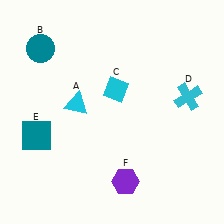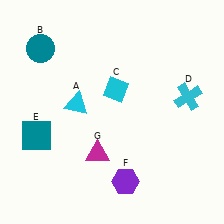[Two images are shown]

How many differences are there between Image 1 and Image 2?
There is 1 difference between the two images.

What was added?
A magenta triangle (G) was added in Image 2.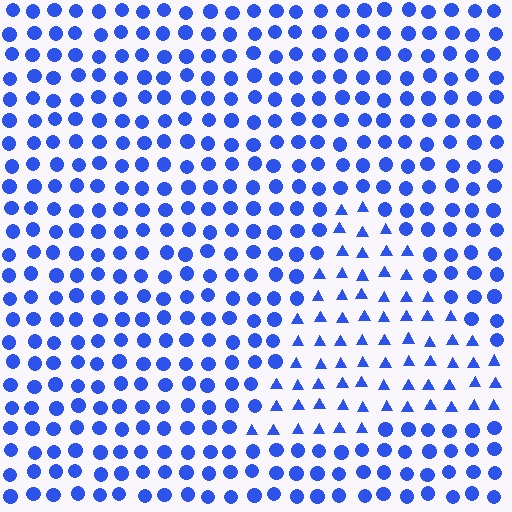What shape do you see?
I see a triangle.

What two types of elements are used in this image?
The image uses triangles inside the triangle region and circles outside it.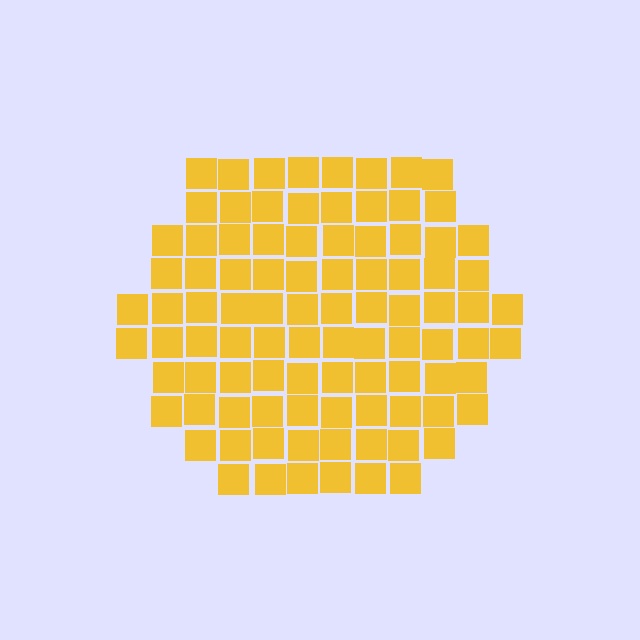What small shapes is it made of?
It is made of small squares.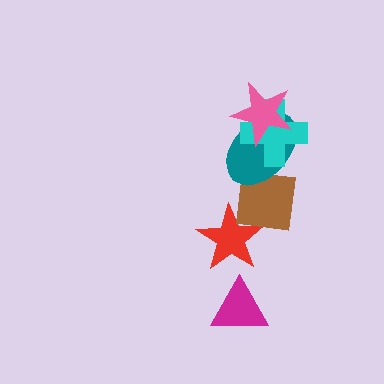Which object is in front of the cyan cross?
The pink star is in front of the cyan cross.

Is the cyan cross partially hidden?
Yes, it is partially covered by another shape.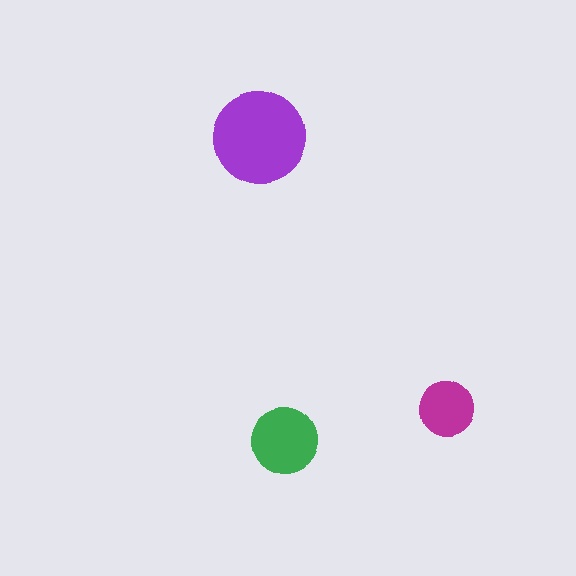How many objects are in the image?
There are 3 objects in the image.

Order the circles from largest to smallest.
the purple one, the green one, the magenta one.